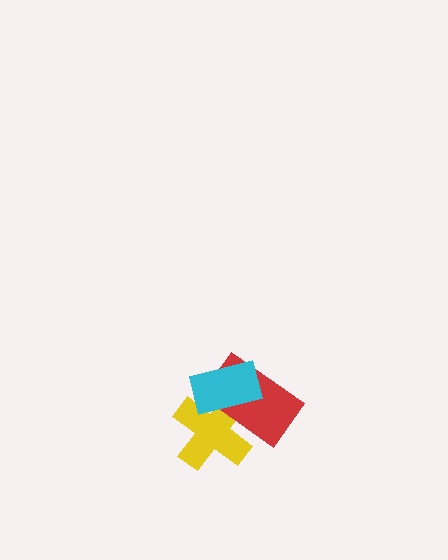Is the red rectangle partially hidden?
Yes, it is partially covered by another shape.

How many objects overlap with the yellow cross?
2 objects overlap with the yellow cross.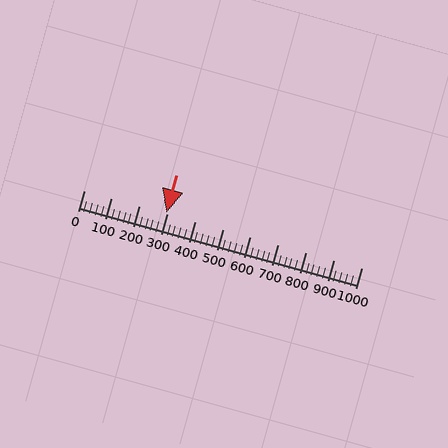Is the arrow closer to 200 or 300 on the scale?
The arrow is closer to 300.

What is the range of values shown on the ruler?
The ruler shows values from 0 to 1000.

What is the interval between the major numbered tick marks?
The major tick marks are spaced 100 units apart.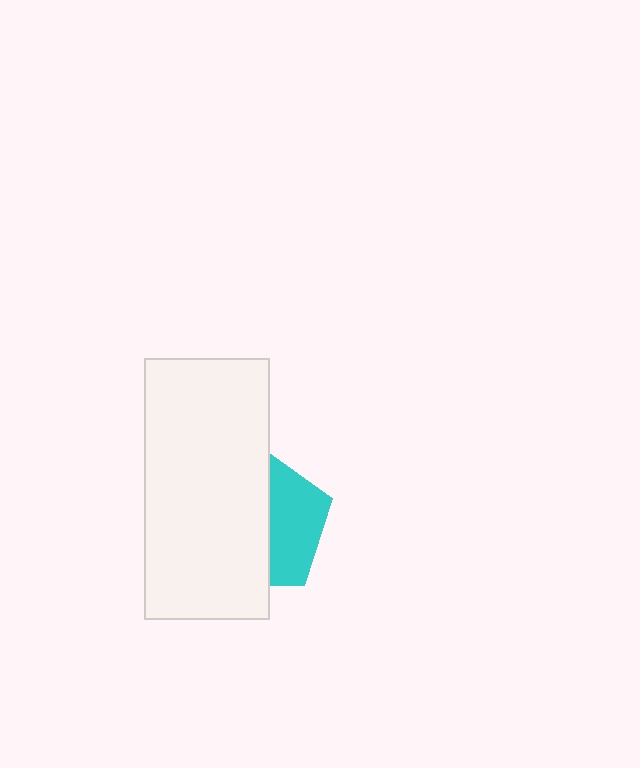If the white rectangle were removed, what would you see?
You would see the complete cyan pentagon.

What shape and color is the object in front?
The object in front is a white rectangle.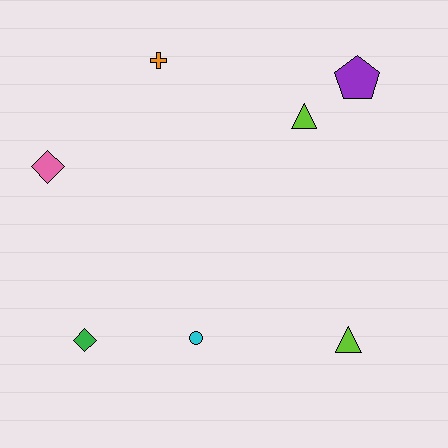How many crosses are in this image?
There is 1 cross.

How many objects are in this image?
There are 7 objects.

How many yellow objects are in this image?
There are no yellow objects.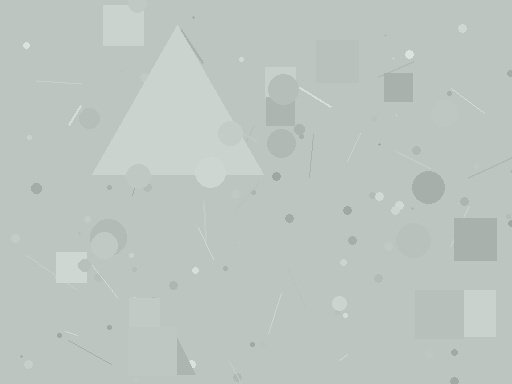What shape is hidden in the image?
A triangle is hidden in the image.